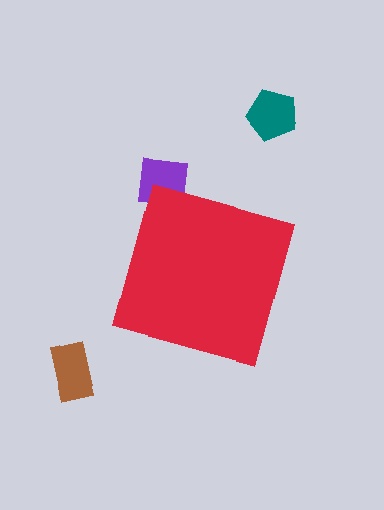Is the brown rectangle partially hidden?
No, the brown rectangle is fully visible.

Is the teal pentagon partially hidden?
No, the teal pentagon is fully visible.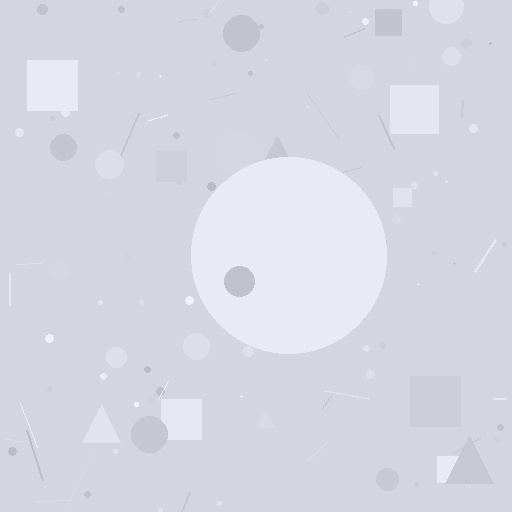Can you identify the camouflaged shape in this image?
The camouflaged shape is a circle.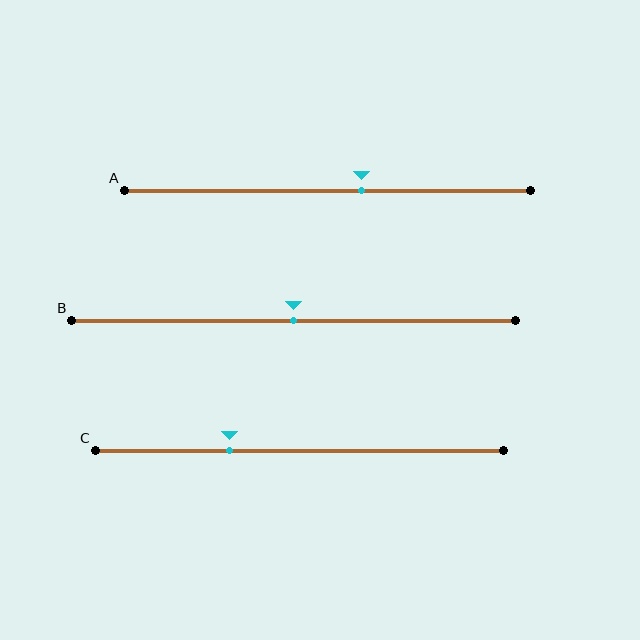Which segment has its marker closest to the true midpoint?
Segment B has its marker closest to the true midpoint.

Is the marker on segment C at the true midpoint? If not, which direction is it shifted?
No, the marker on segment C is shifted to the left by about 17% of the segment length.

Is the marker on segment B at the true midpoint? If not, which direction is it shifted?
Yes, the marker on segment B is at the true midpoint.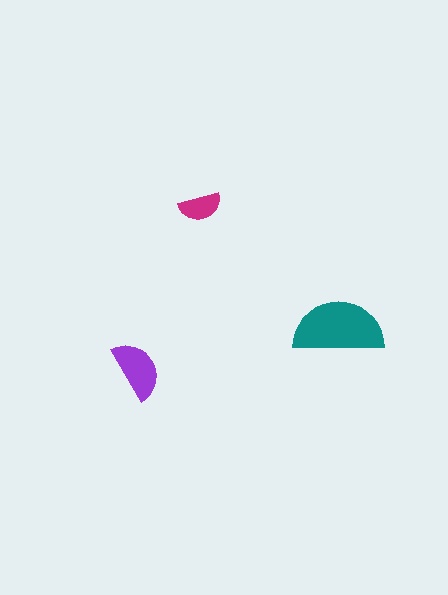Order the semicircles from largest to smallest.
the teal one, the purple one, the magenta one.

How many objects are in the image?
There are 3 objects in the image.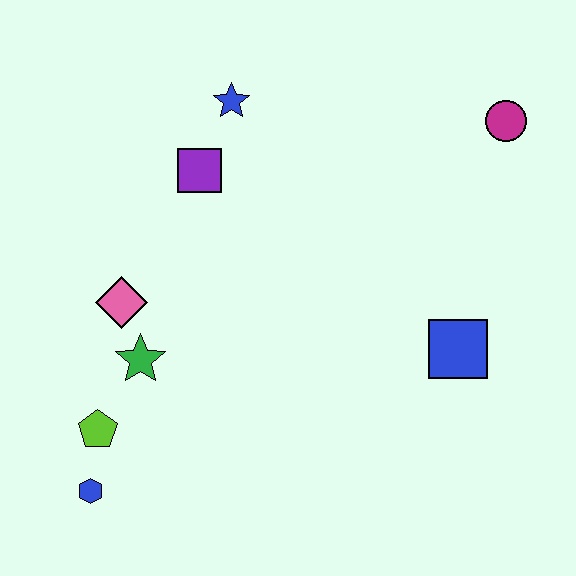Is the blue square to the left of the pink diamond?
No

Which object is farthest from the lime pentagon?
The magenta circle is farthest from the lime pentagon.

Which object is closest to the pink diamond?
The green star is closest to the pink diamond.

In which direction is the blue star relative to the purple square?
The blue star is above the purple square.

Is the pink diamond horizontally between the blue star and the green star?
No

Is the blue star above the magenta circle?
Yes